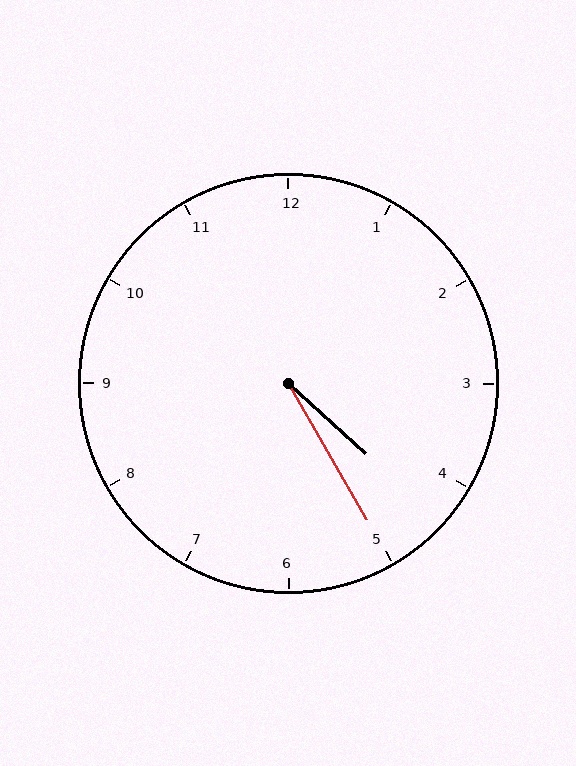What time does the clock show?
4:25.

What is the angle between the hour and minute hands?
Approximately 18 degrees.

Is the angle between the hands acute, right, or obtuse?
It is acute.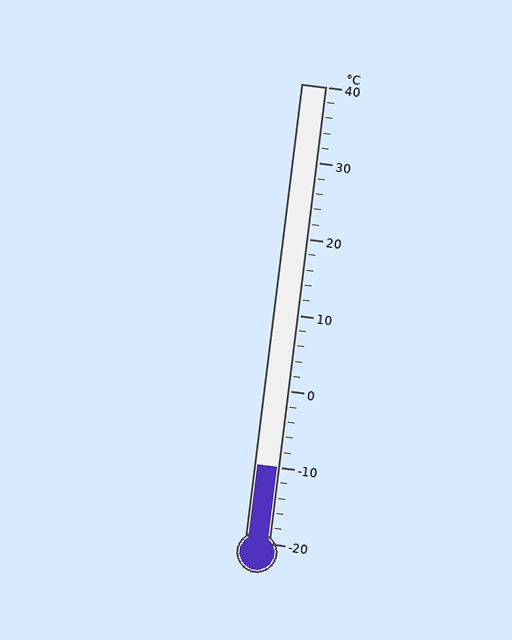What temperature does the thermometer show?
The thermometer shows approximately -10°C.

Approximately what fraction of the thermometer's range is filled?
The thermometer is filled to approximately 15% of its range.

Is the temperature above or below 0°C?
The temperature is below 0°C.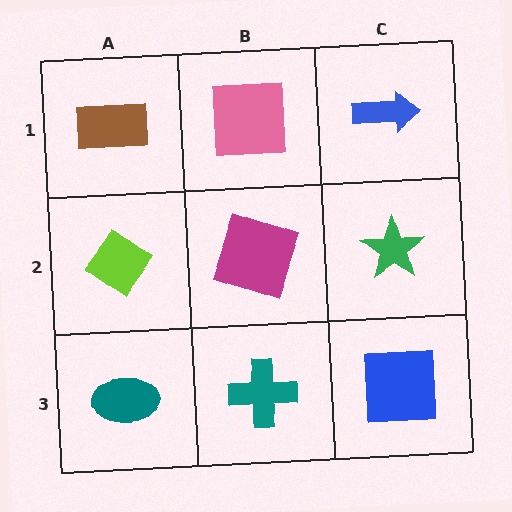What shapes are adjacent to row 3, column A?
A lime diamond (row 2, column A), a teal cross (row 3, column B).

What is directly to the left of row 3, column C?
A teal cross.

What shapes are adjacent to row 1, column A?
A lime diamond (row 2, column A), a pink square (row 1, column B).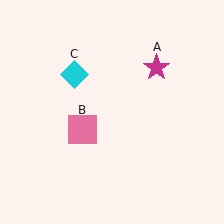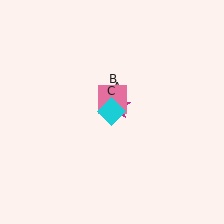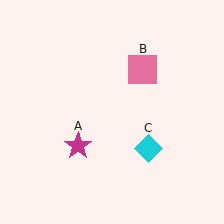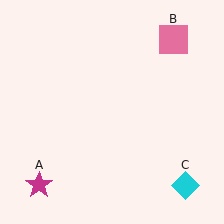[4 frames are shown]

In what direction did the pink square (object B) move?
The pink square (object B) moved up and to the right.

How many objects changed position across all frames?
3 objects changed position: magenta star (object A), pink square (object B), cyan diamond (object C).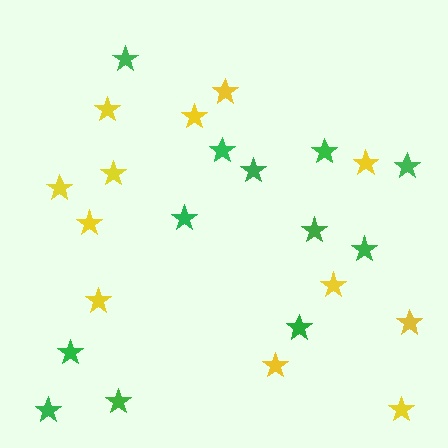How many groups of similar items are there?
There are 2 groups: one group of green stars (12) and one group of yellow stars (12).